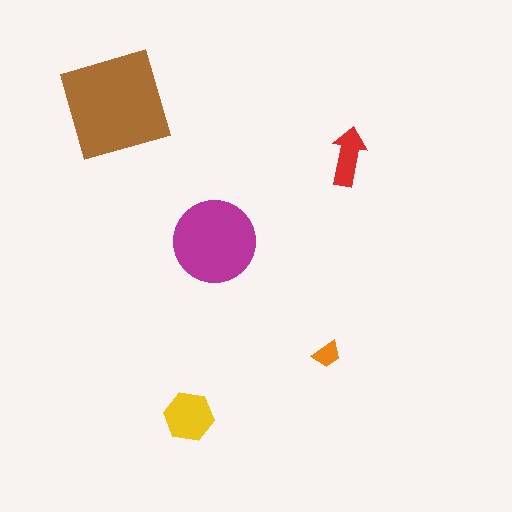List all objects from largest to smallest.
The brown diamond, the magenta circle, the yellow hexagon, the red arrow, the orange trapezoid.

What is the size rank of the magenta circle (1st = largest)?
2nd.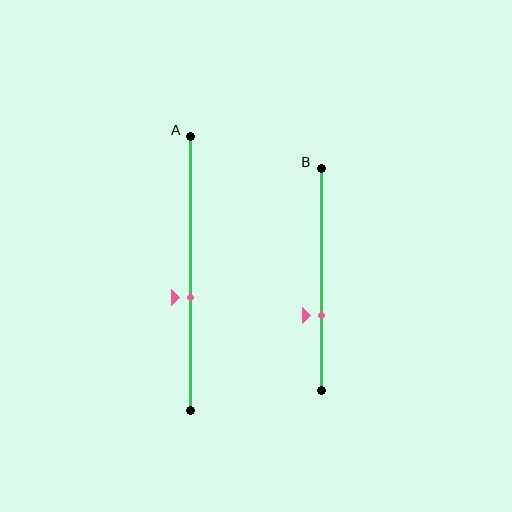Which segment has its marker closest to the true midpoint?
Segment A has its marker closest to the true midpoint.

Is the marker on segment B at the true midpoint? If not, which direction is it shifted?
No, the marker on segment B is shifted downward by about 16% of the segment length.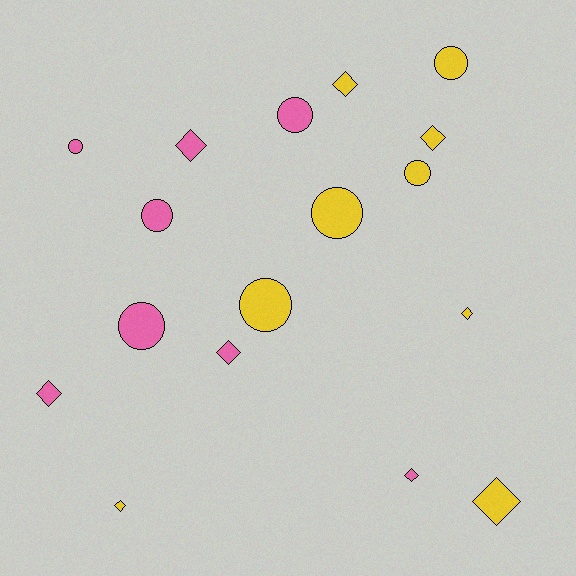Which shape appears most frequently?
Diamond, with 9 objects.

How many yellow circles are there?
There are 4 yellow circles.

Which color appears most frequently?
Yellow, with 9 objects.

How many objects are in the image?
There are 17 objects.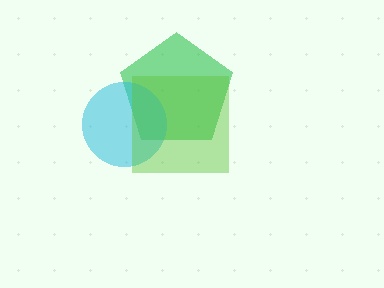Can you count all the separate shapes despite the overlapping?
Yes, there are 3 separate shapes.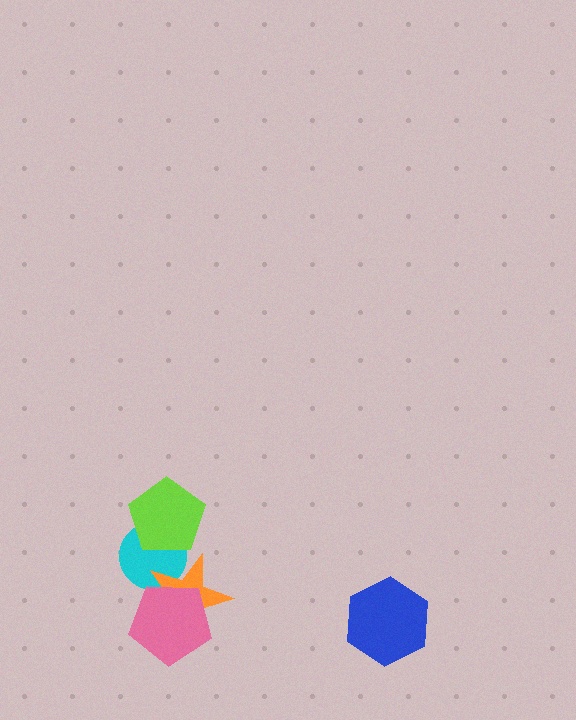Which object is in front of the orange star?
The pink pentagon is in front of the orange star.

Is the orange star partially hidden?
Yes, it is partially covered by another shape.